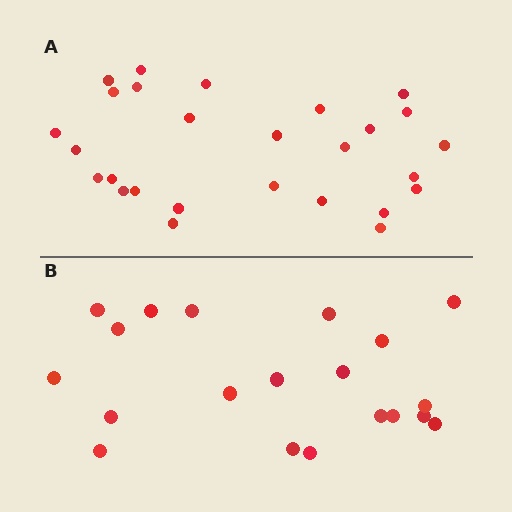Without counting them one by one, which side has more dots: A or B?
Region A (the top region) has more dots.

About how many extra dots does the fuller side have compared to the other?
Region A has roughly 8 or so more dots than region B.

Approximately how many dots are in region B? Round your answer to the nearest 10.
About 20 dots.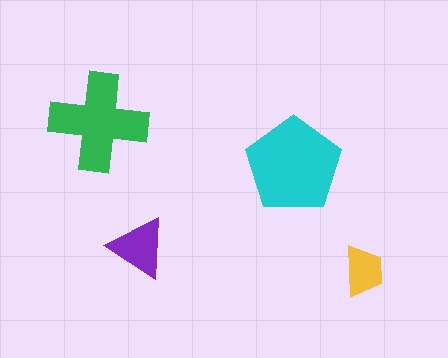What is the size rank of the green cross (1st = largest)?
2nd.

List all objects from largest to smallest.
The cyan pentagon, the green cross, the purple triangle, the yellow trapezoid.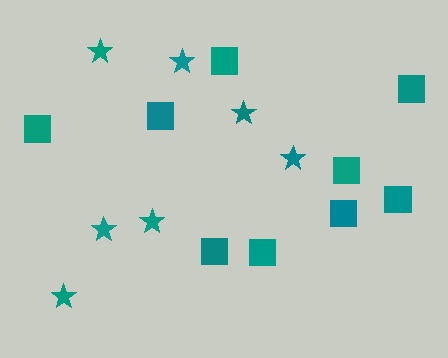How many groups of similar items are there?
There are 2 groups: one group of stars (7) and one group of squares (9).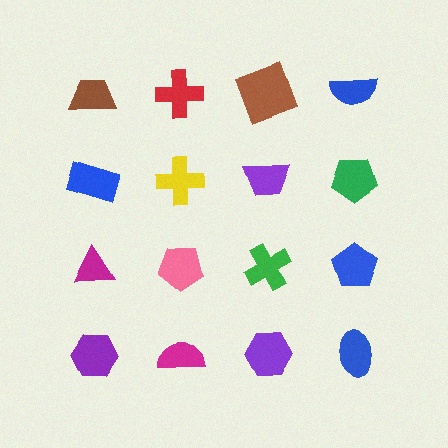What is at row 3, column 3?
A green cross.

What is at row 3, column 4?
A blue pentagon.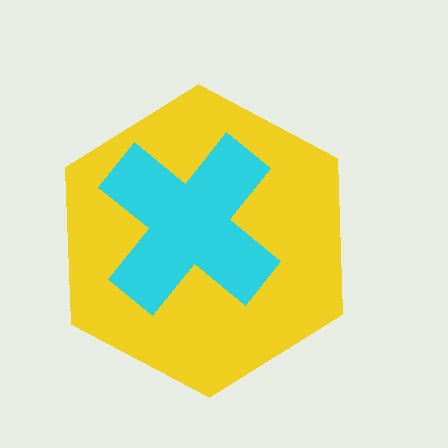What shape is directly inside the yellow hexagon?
The cyan cross.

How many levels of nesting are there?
2.